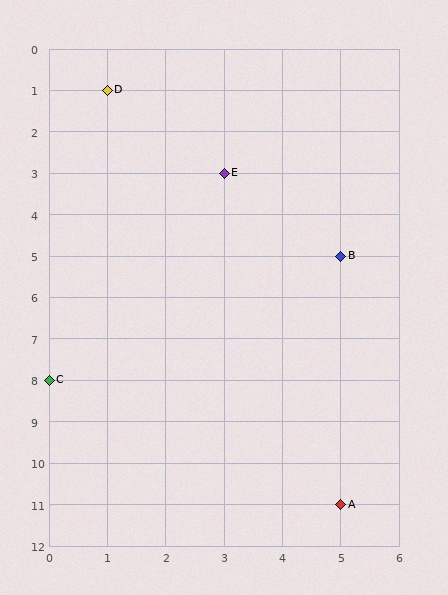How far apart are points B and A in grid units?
Points B and A are 6 rows apart.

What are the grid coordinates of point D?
Point D is at grid coordinates (1, 1).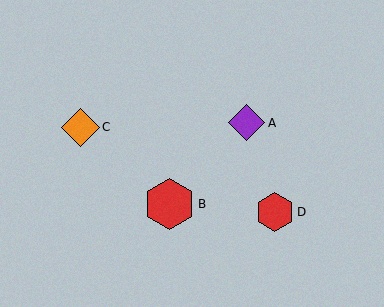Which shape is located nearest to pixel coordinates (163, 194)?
The red hexagon (labeled B) at (169, 204) is nearest to that location.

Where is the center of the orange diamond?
The center of the orange diamond is at (80, 127).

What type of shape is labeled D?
Shape D is a red hexagon.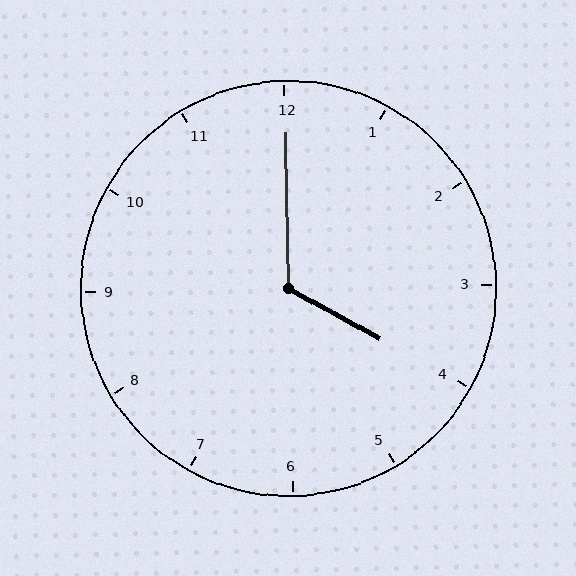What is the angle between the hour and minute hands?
Approximately 120 degrees.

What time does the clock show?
4:00.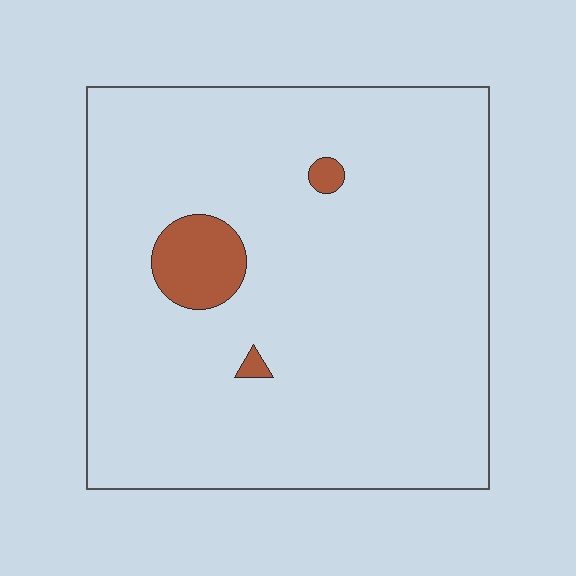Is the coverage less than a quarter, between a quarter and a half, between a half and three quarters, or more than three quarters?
Less than a quarter.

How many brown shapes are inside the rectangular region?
3.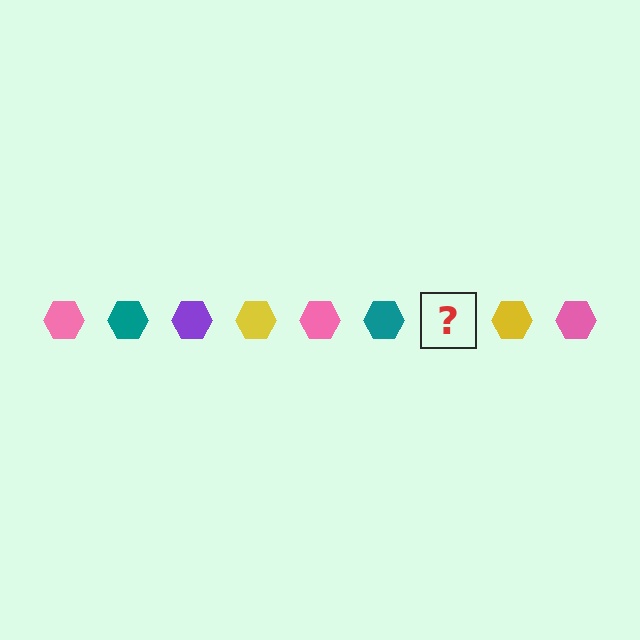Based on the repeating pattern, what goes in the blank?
The blank should be a purple hexagon.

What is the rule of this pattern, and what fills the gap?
The rule is that the pattern cycles through pink, teal, purple, yellow hexagons. The gap should be filled with a purple hexagon.